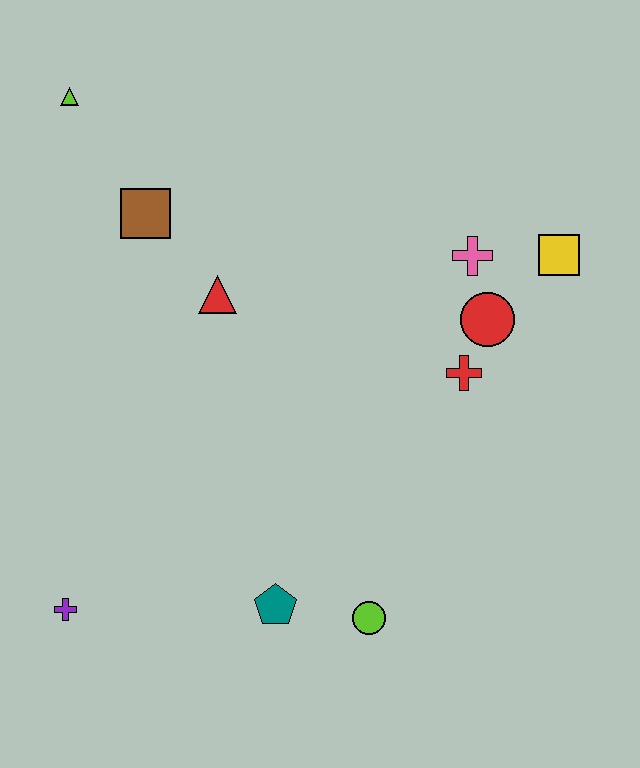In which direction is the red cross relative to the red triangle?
The red cross is to the right of the red triangle.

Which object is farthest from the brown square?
The lime circle is farthest from the brown square.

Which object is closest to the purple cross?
The teal pentagon is closest to the purple cross.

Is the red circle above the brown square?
No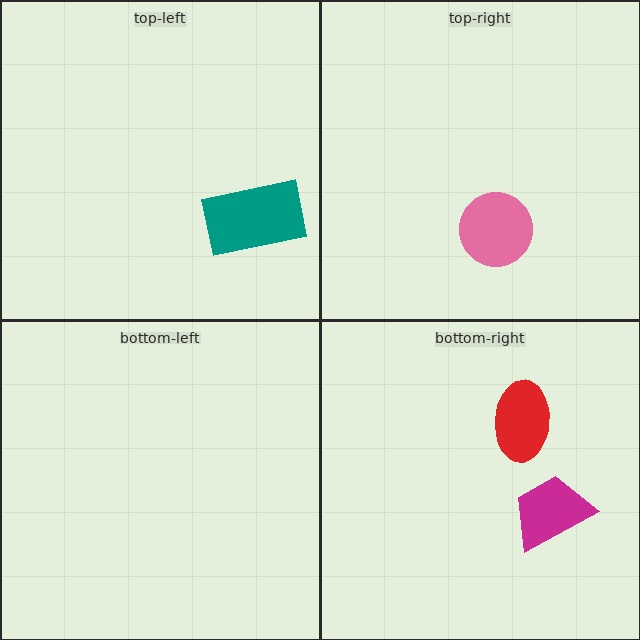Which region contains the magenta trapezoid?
The bottom-right region.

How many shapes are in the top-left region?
1.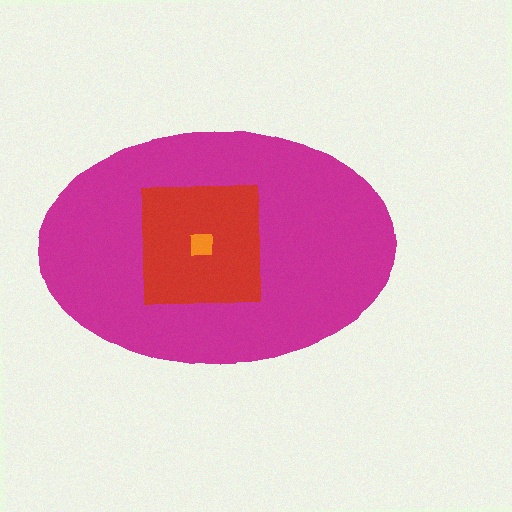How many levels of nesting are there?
3.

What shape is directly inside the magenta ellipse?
The red square.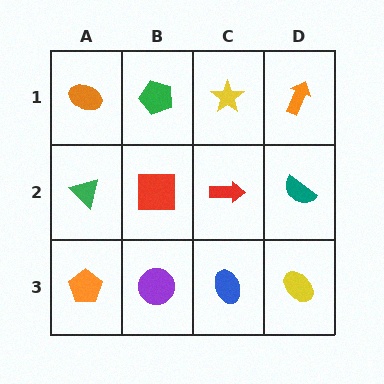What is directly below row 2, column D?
A yellow ellipse.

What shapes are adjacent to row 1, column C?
A red arrow (row 2, column C), a green pentagon (row 1, column B), an orange arrow (row 1, column D).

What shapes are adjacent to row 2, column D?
An orange arrow (row 1, column D), a yellow ellipse (row 3, column D), a red arrow (row 2, column C).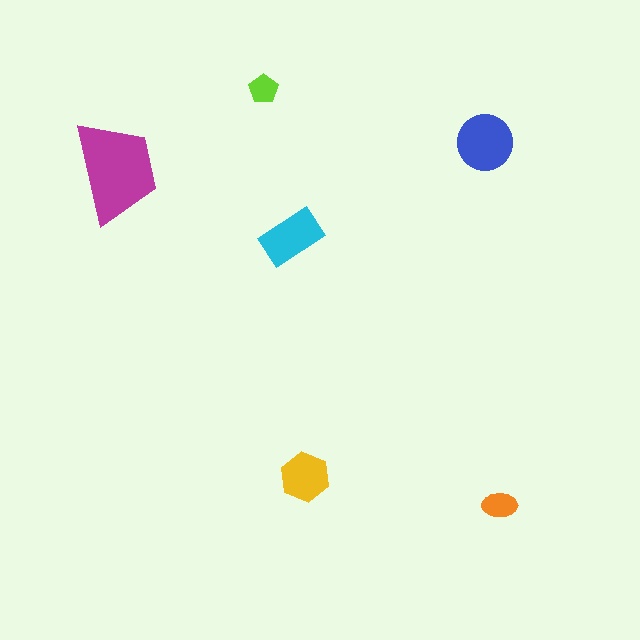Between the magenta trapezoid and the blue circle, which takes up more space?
The magenta trapezoid.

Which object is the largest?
The magenta trapezoid.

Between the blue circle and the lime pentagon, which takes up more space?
The blue circle.